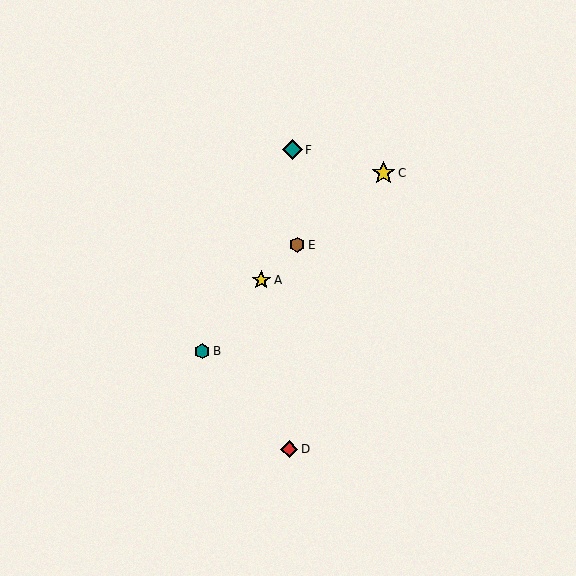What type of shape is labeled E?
Shape E is a brown hexagon.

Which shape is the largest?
The yellow star (labeled C) is the largest.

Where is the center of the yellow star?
The center of the yellow star is at (383, 173).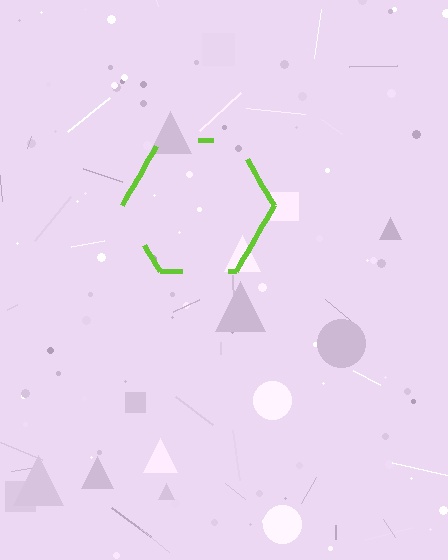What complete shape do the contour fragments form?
The contour fragments form a hexagon.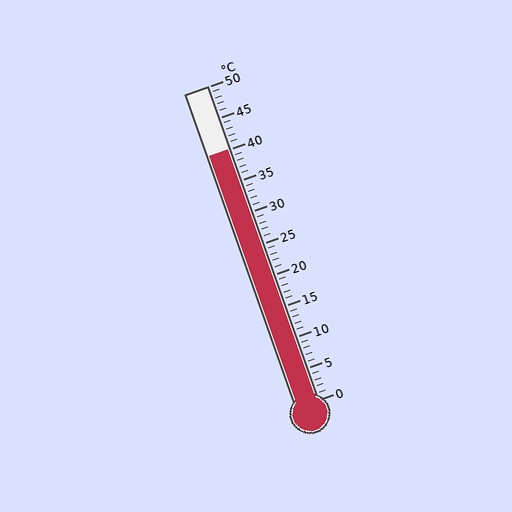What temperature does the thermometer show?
The thermometer shows approximately 40°C.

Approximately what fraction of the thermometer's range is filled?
The thermometer is filled to approximately 80% of its range.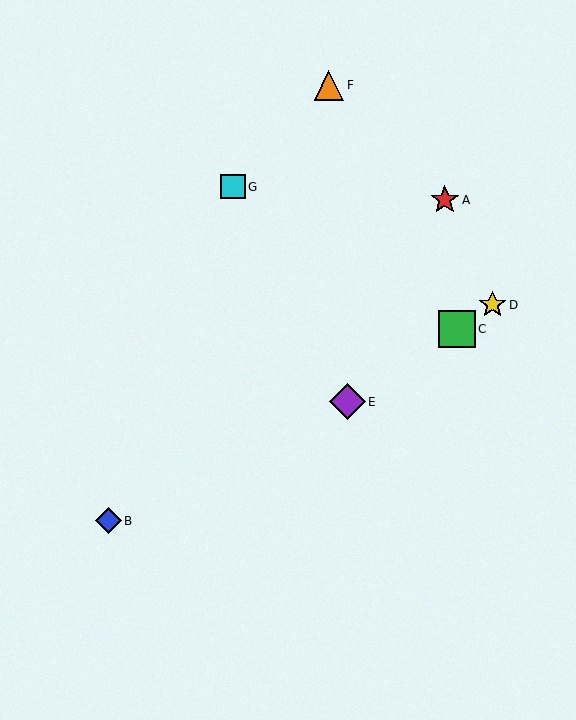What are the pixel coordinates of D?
Object D is at (493, 305).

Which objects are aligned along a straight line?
Objects C, D, E are aligned along a straight line.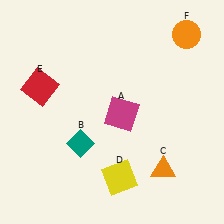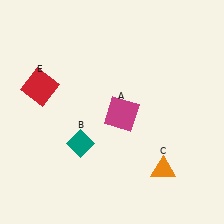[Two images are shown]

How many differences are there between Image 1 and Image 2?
There are 2 differences between the two images.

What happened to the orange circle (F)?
The orange circle (F) was removed in Image 2. It was in the top-right area of Image 1.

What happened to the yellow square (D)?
The yellow square (D) was removed in Image 2. It was in the bottom-right area of Image 1.